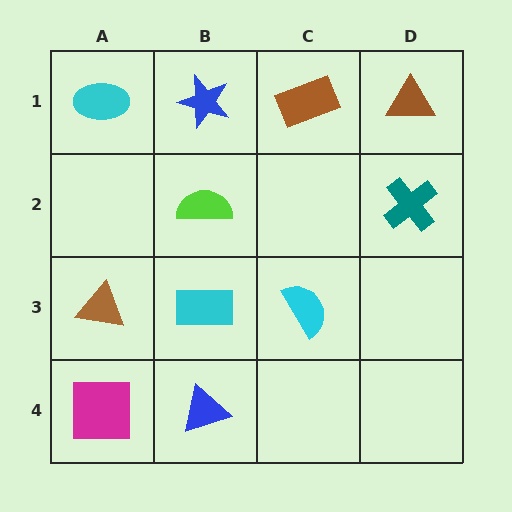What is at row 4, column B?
A blue triangle.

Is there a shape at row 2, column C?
No, that cell is empty.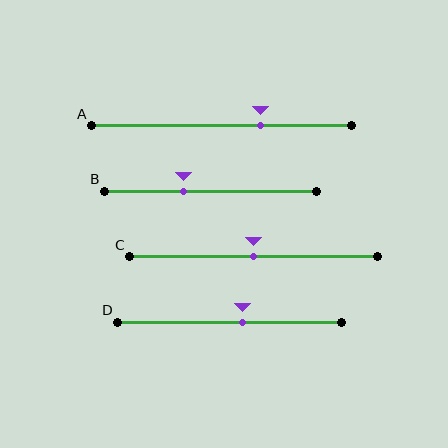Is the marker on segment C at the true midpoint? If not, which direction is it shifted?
Yes, the marker on segment C is at the true midpoint.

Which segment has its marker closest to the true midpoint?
Segment C has its marker closest to the true midpoint.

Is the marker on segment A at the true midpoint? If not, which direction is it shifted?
No, the marker on segment A is shifted to the right by about 15% of the segment length.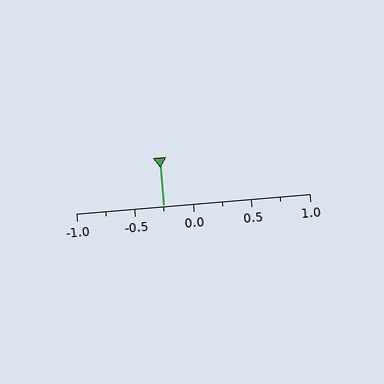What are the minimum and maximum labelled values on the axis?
The axis runs from -1.0 to 1.0.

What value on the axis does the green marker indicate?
The marker indicates approximately -0.25.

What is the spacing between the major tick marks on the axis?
The major ticks are spaced 0.5 apart.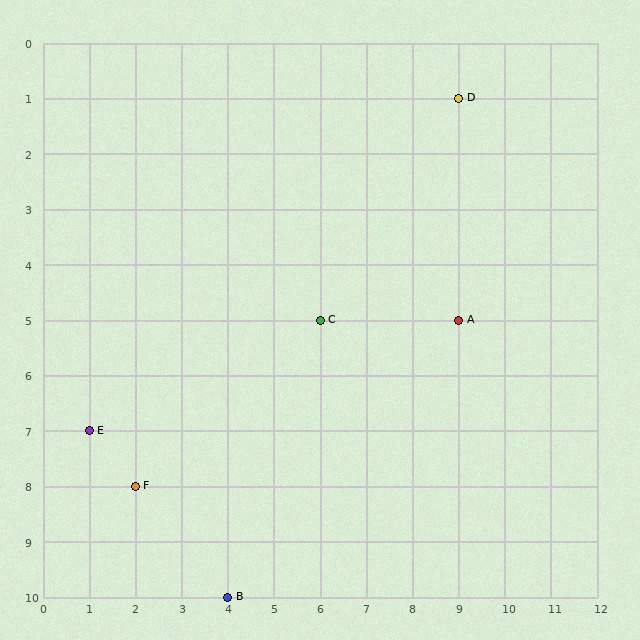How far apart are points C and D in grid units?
Points C and D are 3 columns and 4 rows apart (about 5.0 grid units diagonally).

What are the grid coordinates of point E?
Point E is at grid coordinates (1, 7).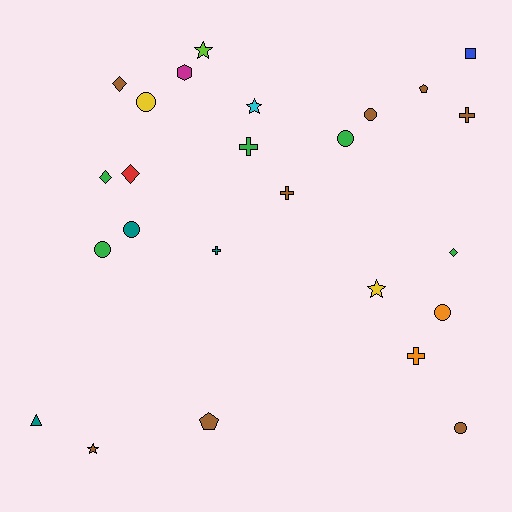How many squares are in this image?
There is 1 square.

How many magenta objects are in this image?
There is 1 magenta object.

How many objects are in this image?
There are 25 objects.